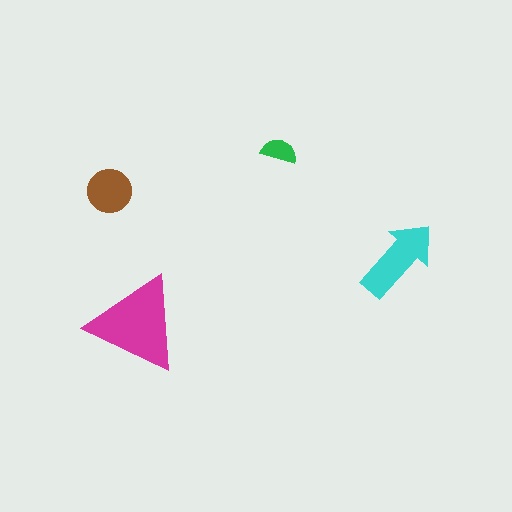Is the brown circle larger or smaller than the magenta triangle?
Smaller.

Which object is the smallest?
The green semicircle.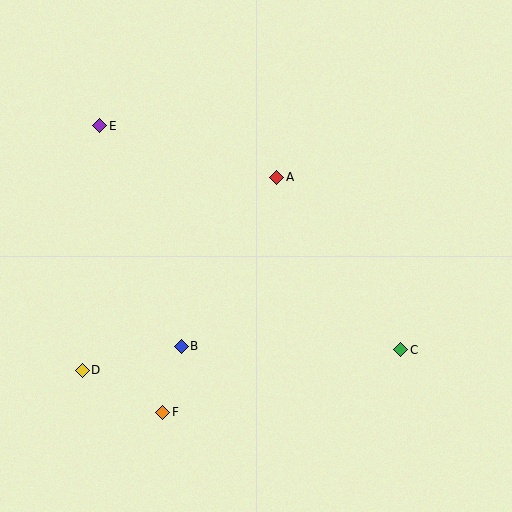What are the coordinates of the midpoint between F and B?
The midpoint between F and B is at (172, 379).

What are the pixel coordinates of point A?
Point A is at (277, 177).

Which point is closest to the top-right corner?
Point A is closest to the top-right corner.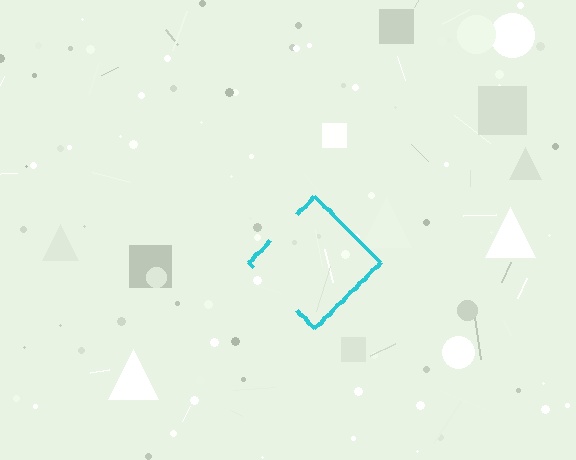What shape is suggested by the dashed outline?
The dashed outline suggests a diamond.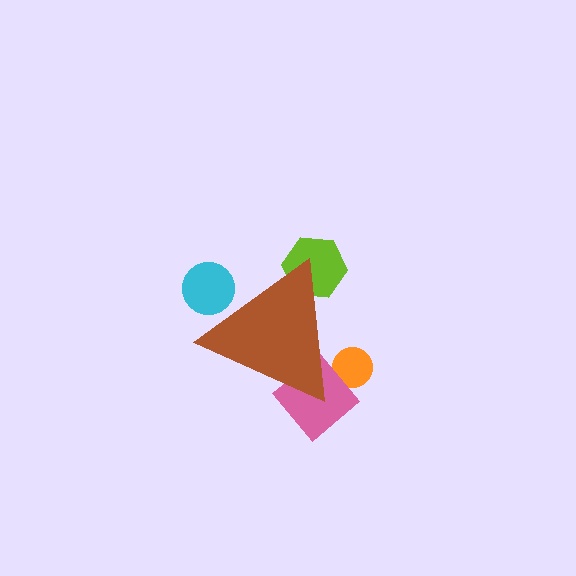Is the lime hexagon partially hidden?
Yes, the lime hexagon is partially hidden behind the brown triangle.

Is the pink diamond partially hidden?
Yes, the pink diamond is partially hidden behind the brown triangle.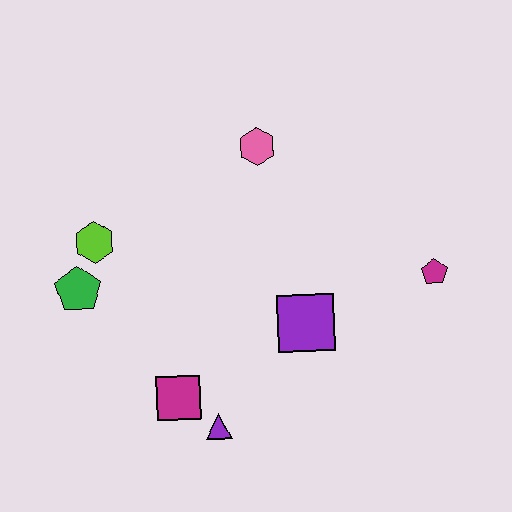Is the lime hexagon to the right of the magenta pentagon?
No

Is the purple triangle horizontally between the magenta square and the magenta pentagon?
Yes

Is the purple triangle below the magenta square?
Yes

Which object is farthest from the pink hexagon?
The purple triangle is farthest from the pink hexagon.